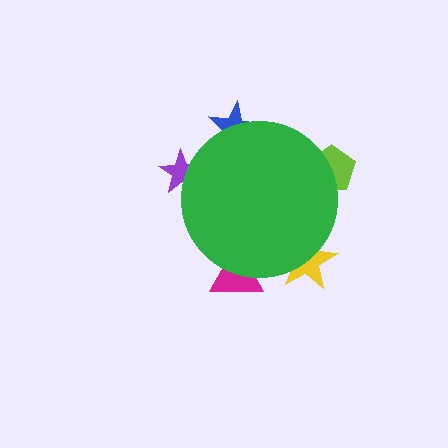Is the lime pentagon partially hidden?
Yes, the lime pentagon is partially hidden behind the green circle.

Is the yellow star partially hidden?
Yes, the yellow star is partially hidden behind the green circle.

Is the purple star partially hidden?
Yes, the purple star is partially hidden behind the green circle.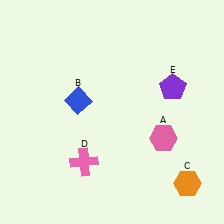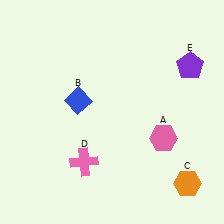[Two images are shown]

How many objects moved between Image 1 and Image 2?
1 object moved between the two images.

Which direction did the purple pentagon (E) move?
The purple pentagon (E) moved up.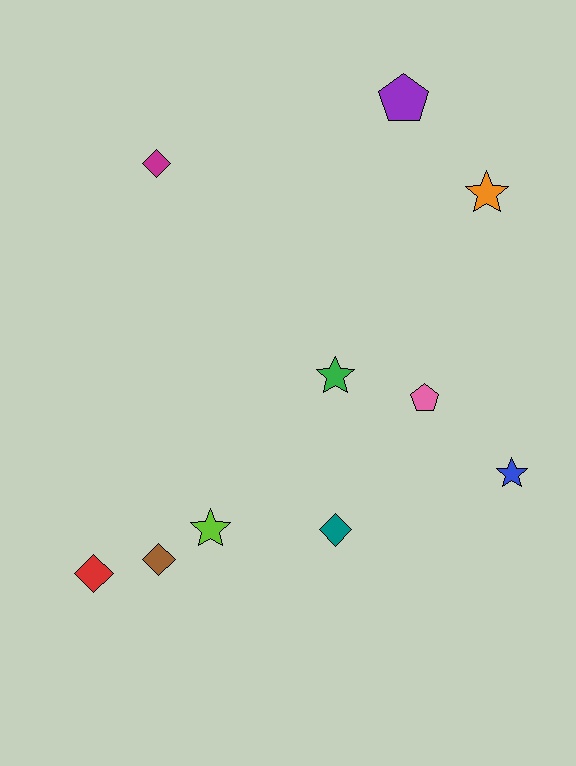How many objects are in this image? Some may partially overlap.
There are 10 objects.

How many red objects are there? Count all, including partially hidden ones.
There is 1 red object.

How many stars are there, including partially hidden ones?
There are 4 stars.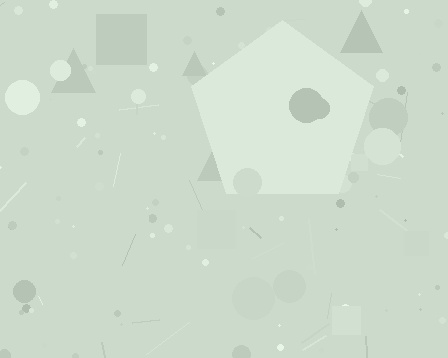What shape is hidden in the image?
A pentagon is hidden in the image.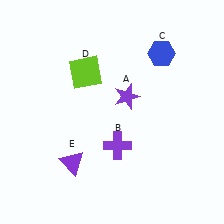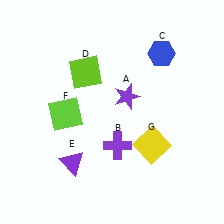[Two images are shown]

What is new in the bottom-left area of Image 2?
A lime square (F) was added in the bottom-left area of Image 2.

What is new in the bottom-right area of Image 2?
A yellow square (G) was added in the bottom-right area of Image 2.